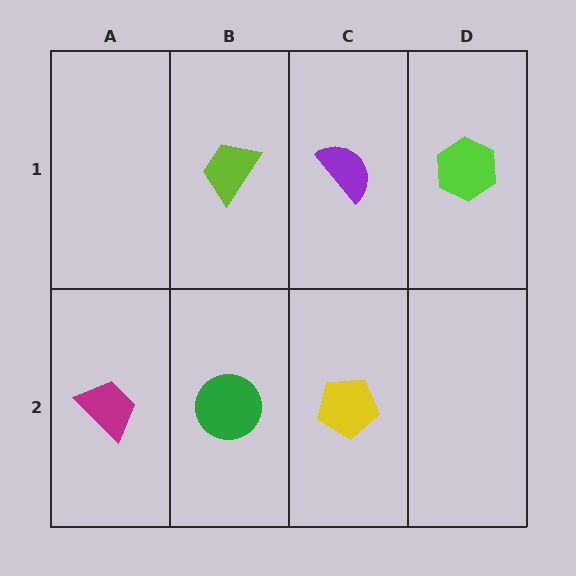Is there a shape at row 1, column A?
No, that cell is empty.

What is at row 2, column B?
A green circle.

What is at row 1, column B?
A lime trapezoid.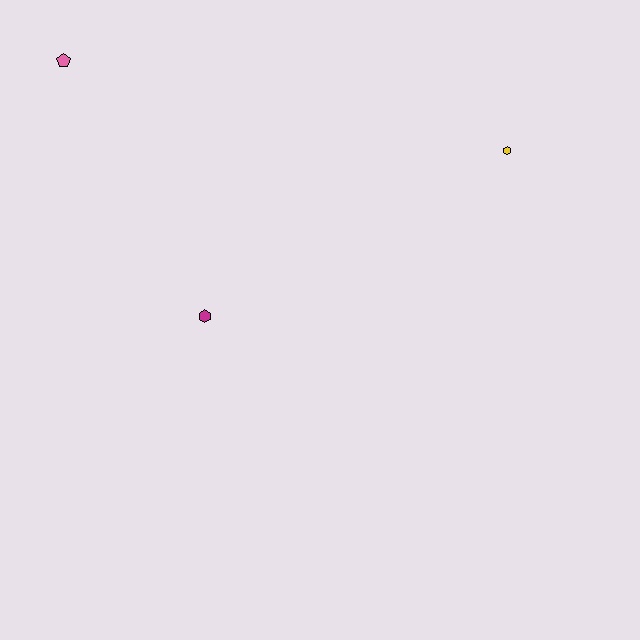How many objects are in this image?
There are 3 objects.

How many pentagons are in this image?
There is 1 pentagon.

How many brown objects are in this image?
There are no brown objects.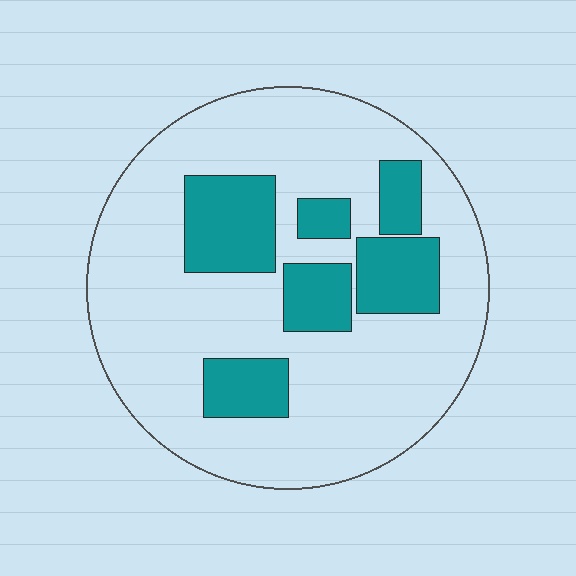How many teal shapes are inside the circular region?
6.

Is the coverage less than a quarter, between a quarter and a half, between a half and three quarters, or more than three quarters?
Less than a quarter.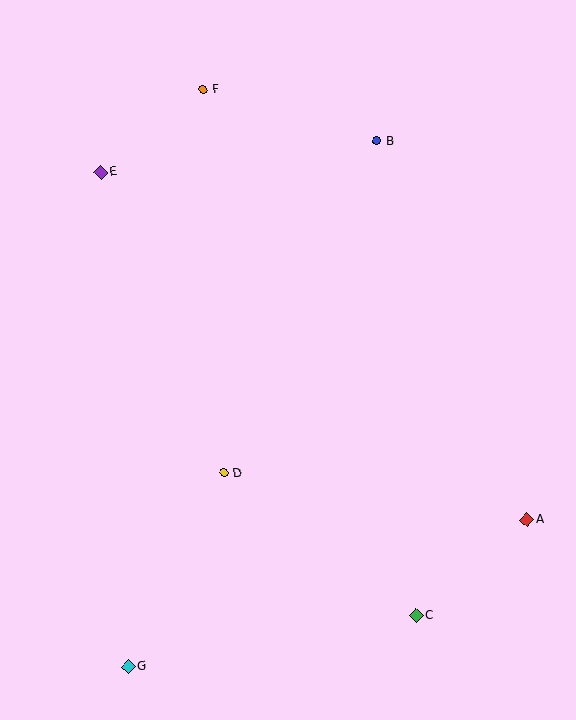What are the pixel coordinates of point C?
Point C is at (416, 616).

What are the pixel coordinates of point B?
Point B is at (377, 141).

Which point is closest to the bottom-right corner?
Point C is closest to the bottom-right corner.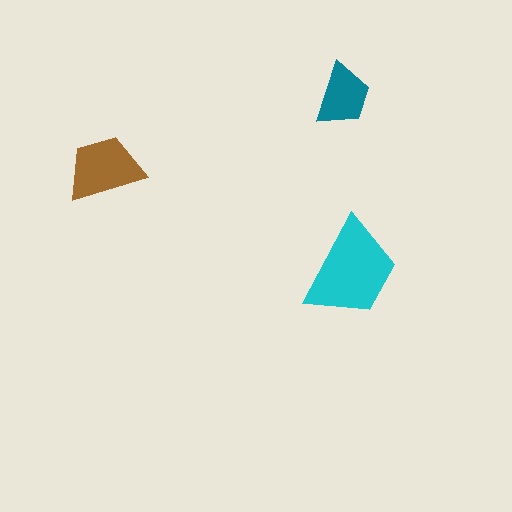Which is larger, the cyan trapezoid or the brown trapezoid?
The cyan one.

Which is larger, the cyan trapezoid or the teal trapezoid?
The cyan one.